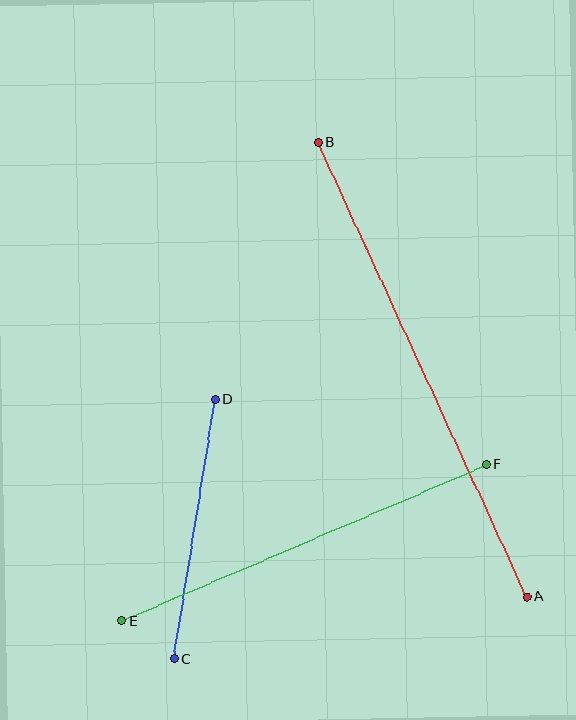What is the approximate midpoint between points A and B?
The midpoint is at approximately (422, 370) pixels.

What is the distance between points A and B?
The distance is approximately 499 pixels.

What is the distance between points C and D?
The distance is approximately 262 pixels.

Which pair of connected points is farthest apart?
Points A and B are farthest apart.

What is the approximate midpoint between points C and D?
The midpoint is at approximately (194, 529) pixels.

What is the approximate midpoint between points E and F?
The midpoint is at approximately (304, 543) pixels.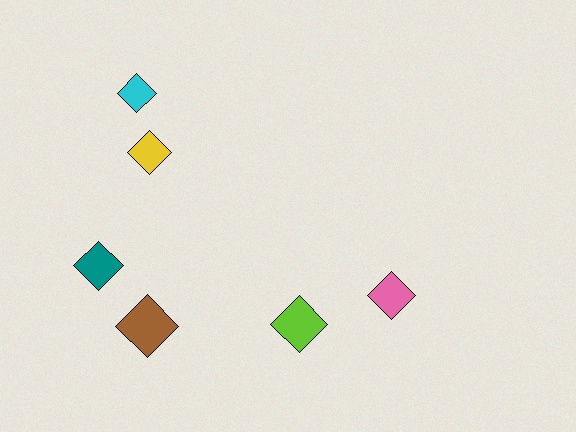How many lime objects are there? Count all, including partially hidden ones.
There is 1 lime object.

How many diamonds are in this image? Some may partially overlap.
There are 6 diamonds.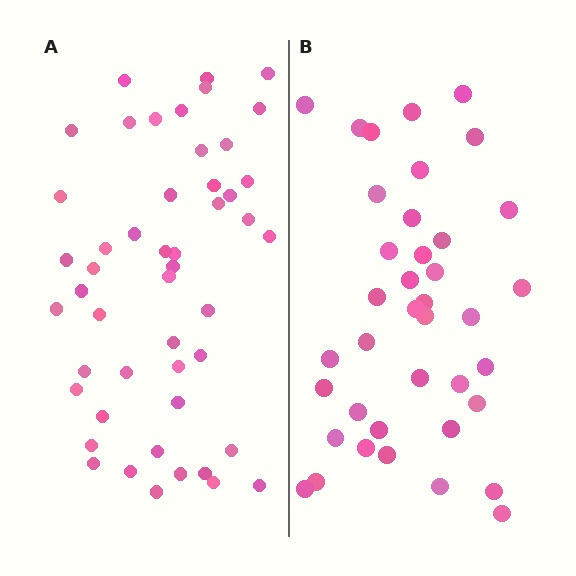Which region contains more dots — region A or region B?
Region A (the left region) has more dots.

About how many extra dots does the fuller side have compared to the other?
Region A has roughly 10 or so more dots than region B.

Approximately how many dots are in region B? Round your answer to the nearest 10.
About 40 dots. (The exact count is 39, which rounds to 40.)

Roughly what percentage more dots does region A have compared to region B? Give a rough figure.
About 25% more.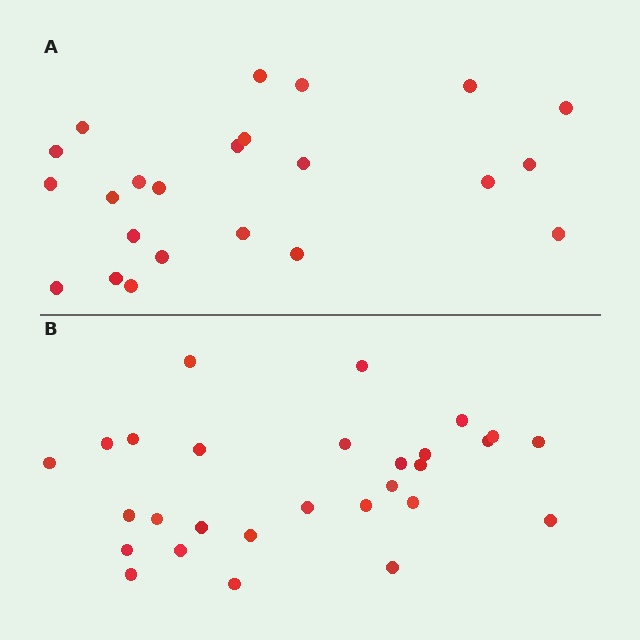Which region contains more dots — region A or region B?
Region B (the bottom region) has more dots.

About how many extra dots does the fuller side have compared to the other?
Region B has about 5 more dots than region A.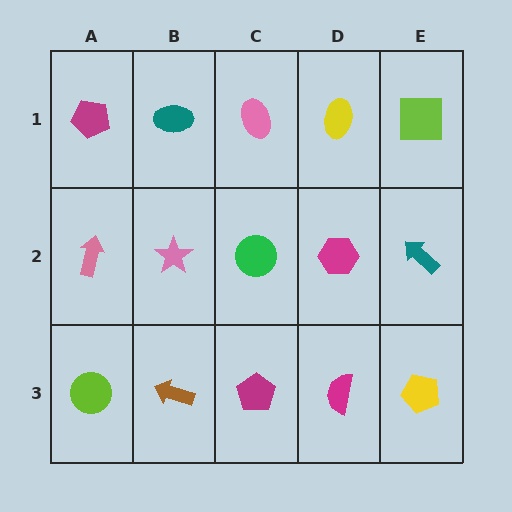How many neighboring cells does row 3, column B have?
3.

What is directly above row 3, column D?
A magenta hexagon.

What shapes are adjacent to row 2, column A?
A magenta pentagon (row 1, column A), a lime circle (row 3, column A), a pink star (row 2, column B).